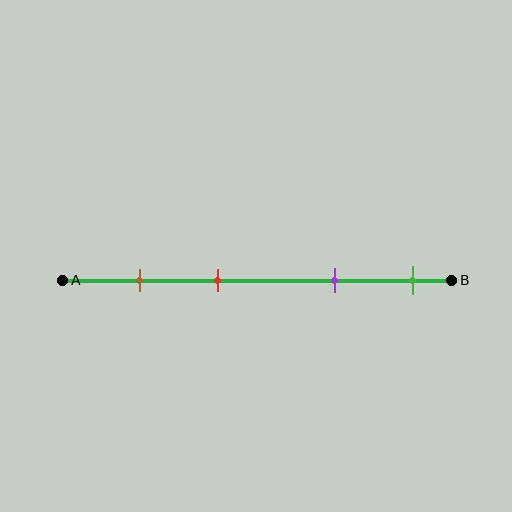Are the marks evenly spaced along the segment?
No, the marks are not evenly spaced.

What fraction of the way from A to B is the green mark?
The green mark is approximately 90% (0.9) of the way from A to B.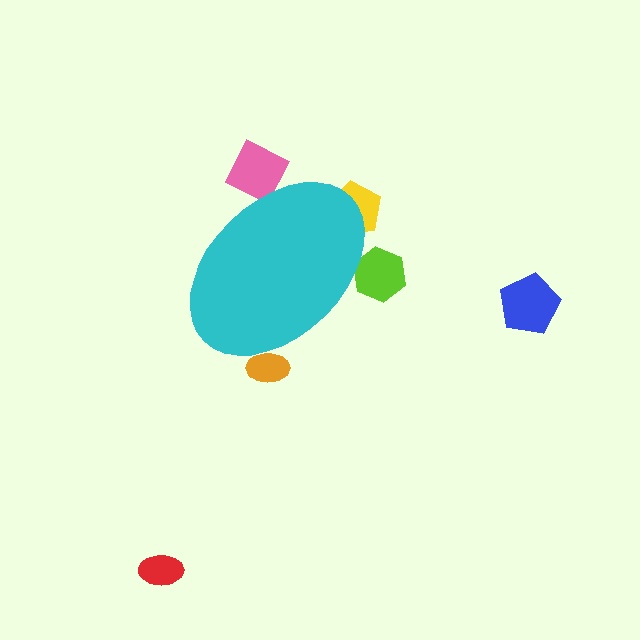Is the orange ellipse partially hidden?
Yes, the orange ellipse is partially hidden behind the cyan ellipse.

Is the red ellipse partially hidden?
No, the red ellipse is fully visible.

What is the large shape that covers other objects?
A cyan ellipse.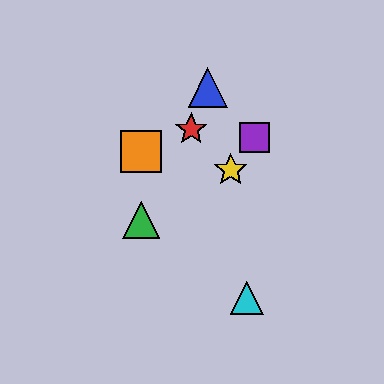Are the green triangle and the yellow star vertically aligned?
No, the green triangle is at x≈141 and the yellow star is at x≈231.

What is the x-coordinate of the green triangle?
The green triangle is at x≈141.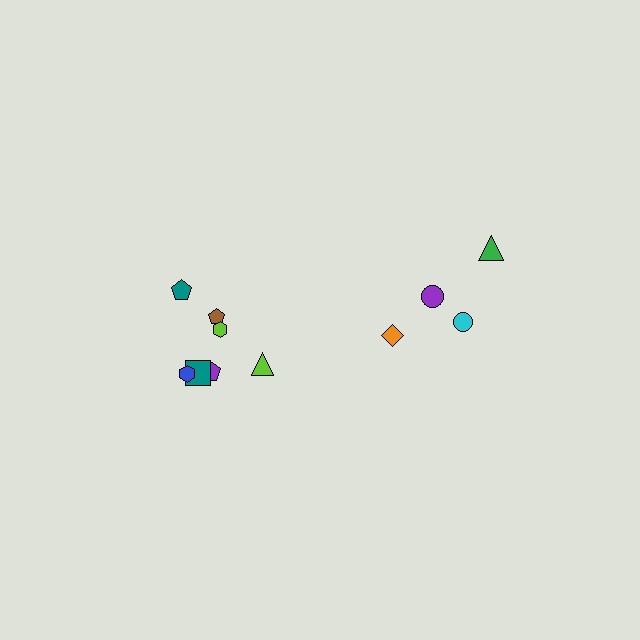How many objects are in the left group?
There are 7 objects.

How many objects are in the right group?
There are 4 objects.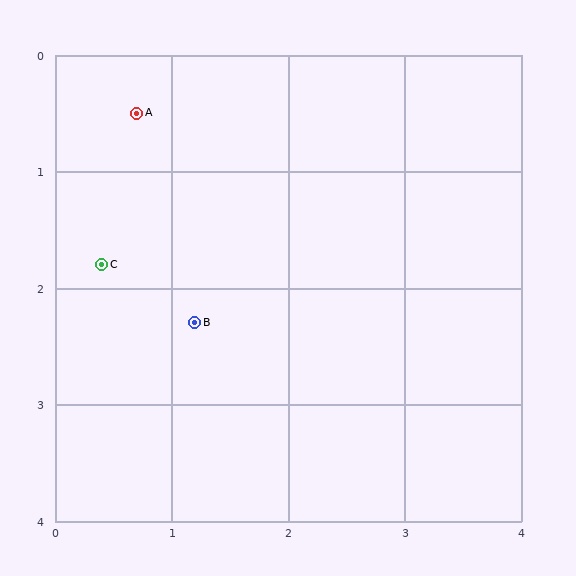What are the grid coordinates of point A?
Point A is at approximately (0.7, 0.5).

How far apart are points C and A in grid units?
Points C and A are about 1.3 grid units apart.